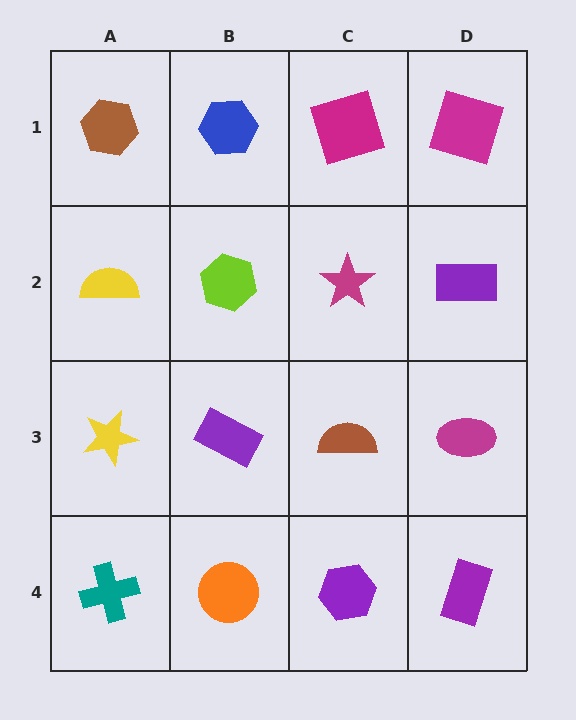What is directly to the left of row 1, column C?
A blue hexagon.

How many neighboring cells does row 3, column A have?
3.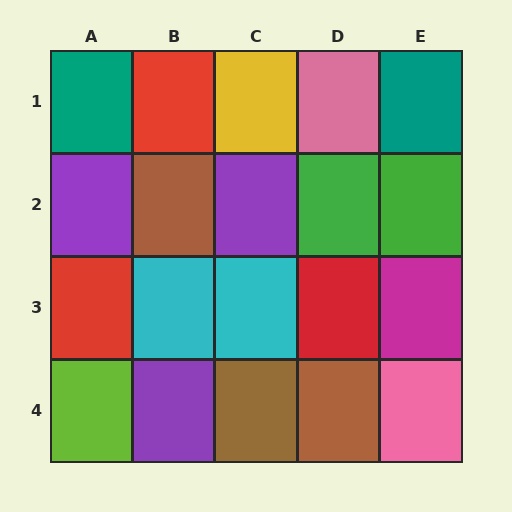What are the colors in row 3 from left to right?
Red, cyan, cyan, red, magenta.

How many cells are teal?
2 cells are teal.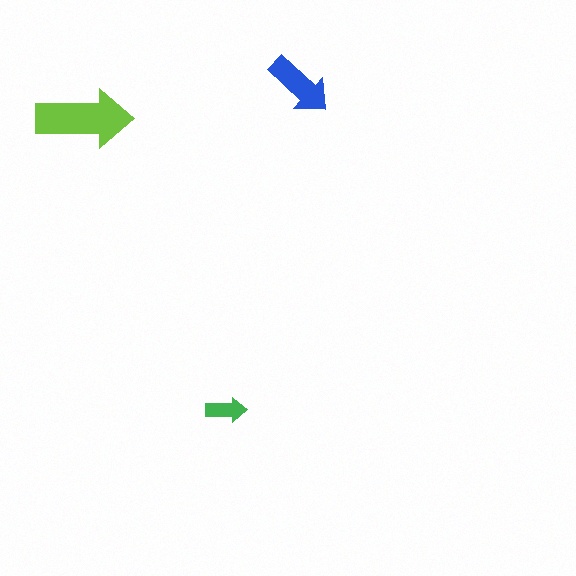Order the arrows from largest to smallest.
the lime one, the blue one, the green one.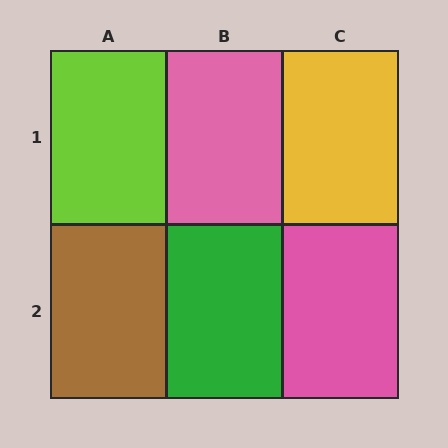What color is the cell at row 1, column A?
Lime.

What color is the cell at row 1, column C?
Yellow.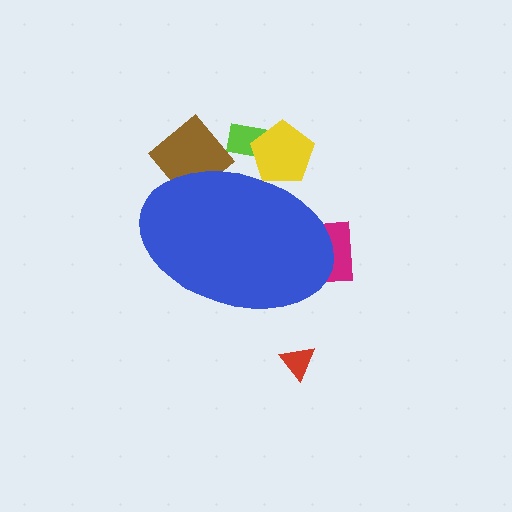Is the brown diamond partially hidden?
Yes, the brown diamond is partially hidden behind the blue ellipse.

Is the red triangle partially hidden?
No, the red triangle is fully visible.